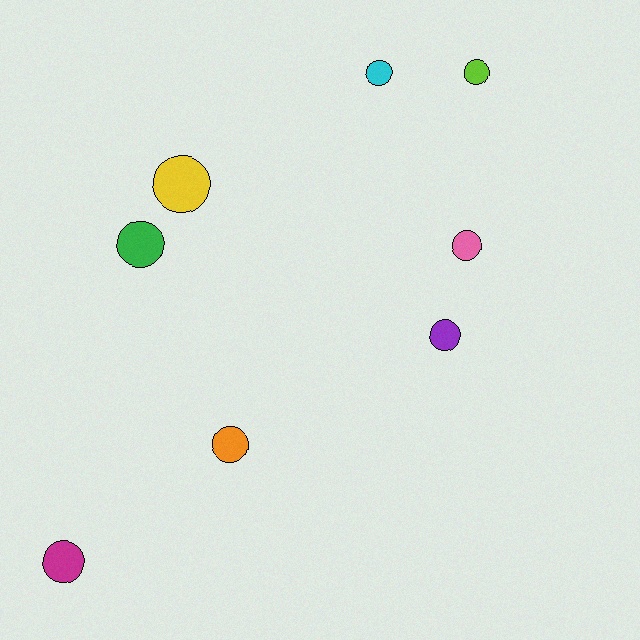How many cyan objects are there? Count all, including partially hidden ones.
There is 1 cyan object.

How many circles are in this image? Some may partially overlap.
There are 8 circles.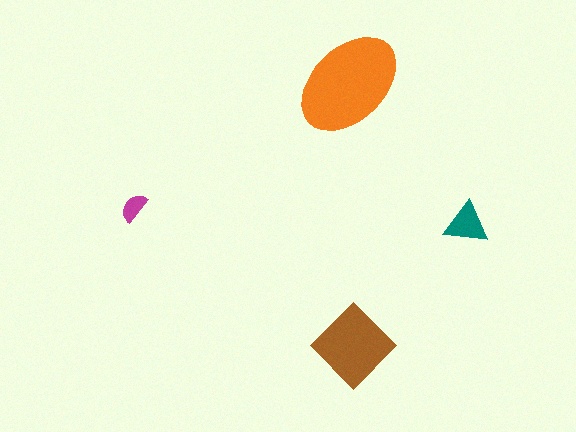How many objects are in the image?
There are 4 objects in the image.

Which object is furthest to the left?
The magenta semicircle is leftmost.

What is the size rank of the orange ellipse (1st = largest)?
1st.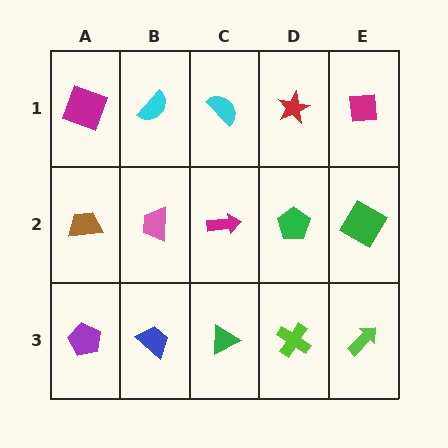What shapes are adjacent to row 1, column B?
A pink trapezoid (row 2, column B), a magenta square (row 1, column A), a cyan semicircle (row 1, column C).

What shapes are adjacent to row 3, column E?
A green diamond (row 2, column E), a lime cross (row 3, column D).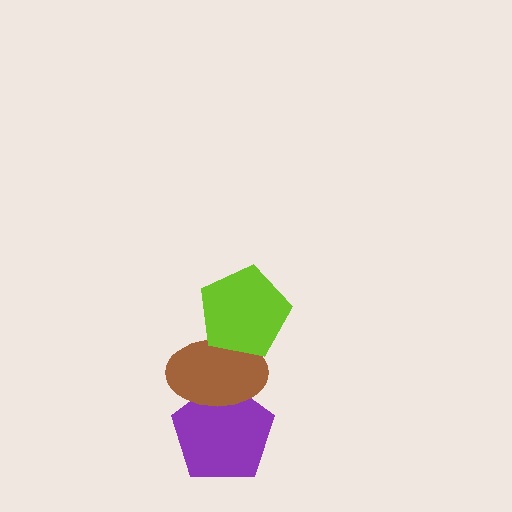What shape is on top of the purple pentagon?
The brown ellipse is on top of the purple pentagon.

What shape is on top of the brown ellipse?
The lime pentagon is on top of the brown ellipse.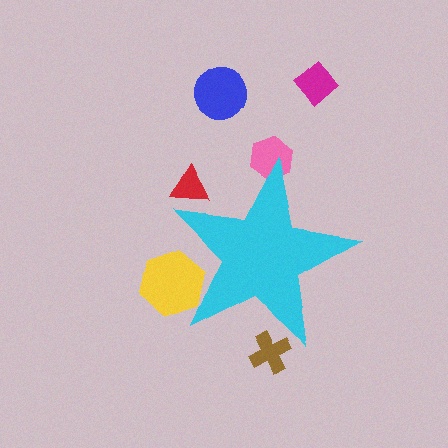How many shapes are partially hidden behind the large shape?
4 shapes are partially hidden.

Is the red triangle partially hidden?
Yes, the red triangle is partially hidden behind the cyan star.